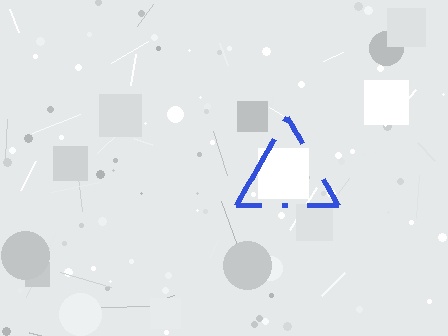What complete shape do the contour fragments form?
The contour fragments form a triangle.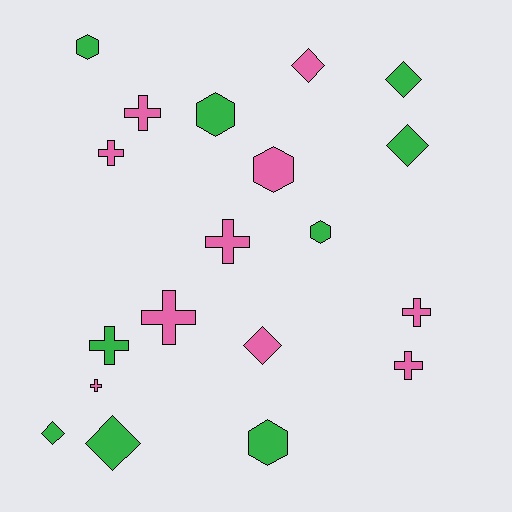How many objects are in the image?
There are 19 objects.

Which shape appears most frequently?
Cross, with 8 objects.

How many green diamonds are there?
There are 4 green diamonds.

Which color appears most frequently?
Pink, with 10 objects.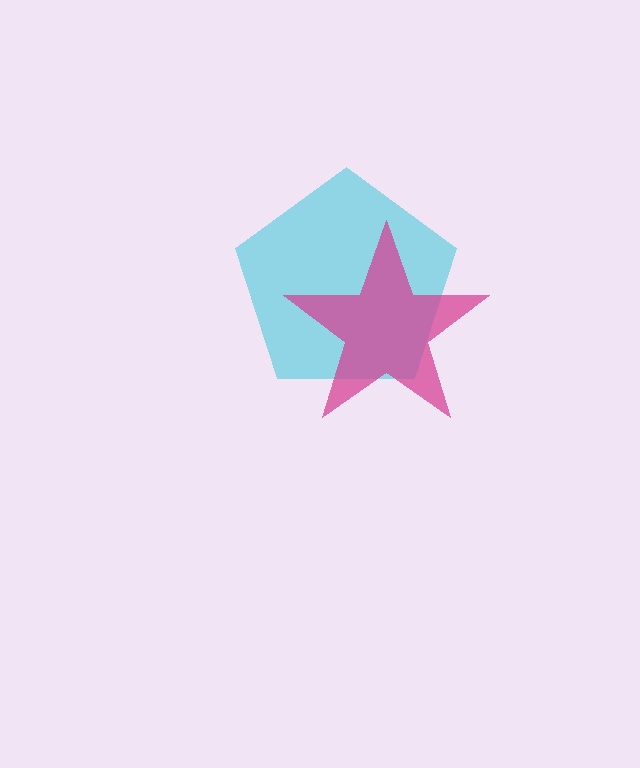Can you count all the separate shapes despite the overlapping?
Yes, there are 2 separate shapes.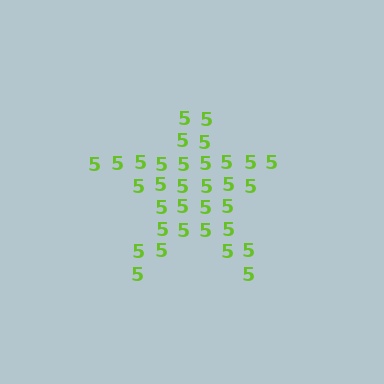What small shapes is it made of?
It is made of small digit 5's.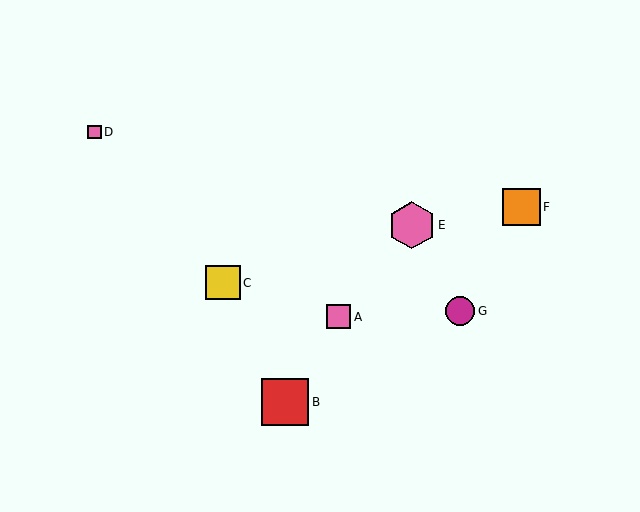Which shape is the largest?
The red square (labeled B) is the largest.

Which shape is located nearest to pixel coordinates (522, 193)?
The orange square (labeled F) at (521, 207) is nearest to that location.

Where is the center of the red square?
The center of the red square is at (285, 402).